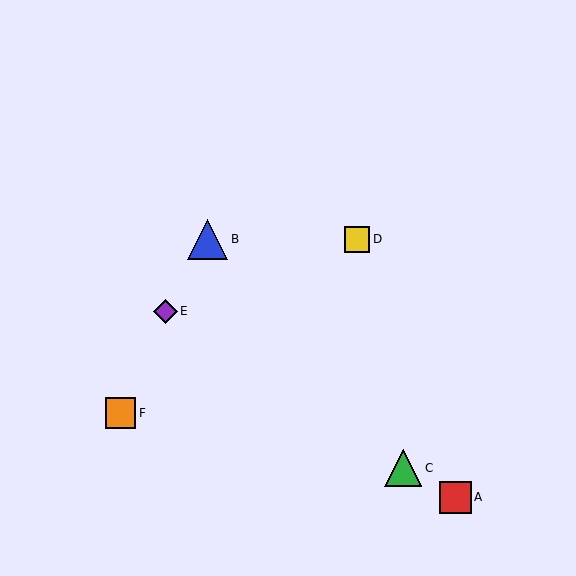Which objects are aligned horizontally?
Objects B, D are aligned horizontally.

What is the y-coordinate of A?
Object A is at y≈497.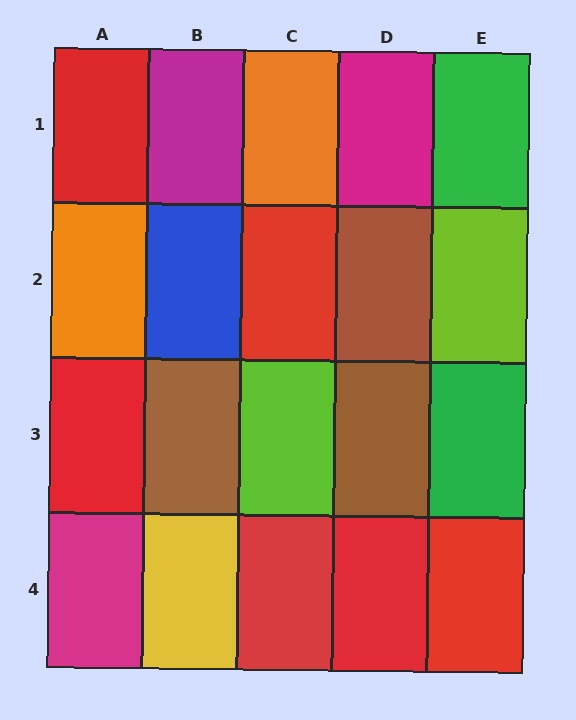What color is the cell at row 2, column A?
Orange.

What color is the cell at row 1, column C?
Orange.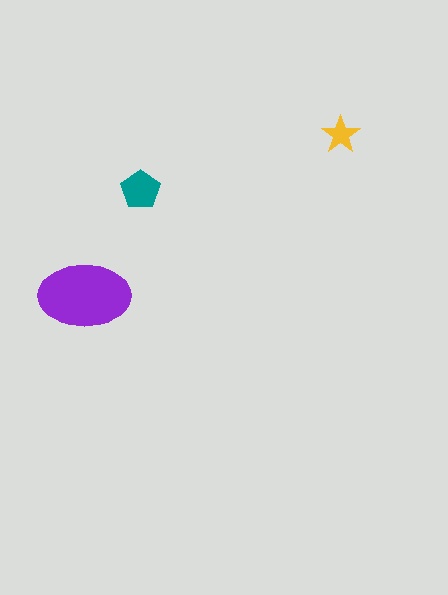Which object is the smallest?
The yellow star.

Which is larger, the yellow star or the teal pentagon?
The teal pentagon.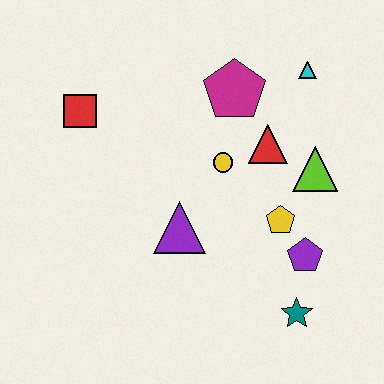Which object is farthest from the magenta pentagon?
The teal star is farthest from the magenta pentagon.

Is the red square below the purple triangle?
No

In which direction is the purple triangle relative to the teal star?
The purple triangle is to the left of the teal star.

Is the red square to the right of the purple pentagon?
No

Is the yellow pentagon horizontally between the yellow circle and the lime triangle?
Yes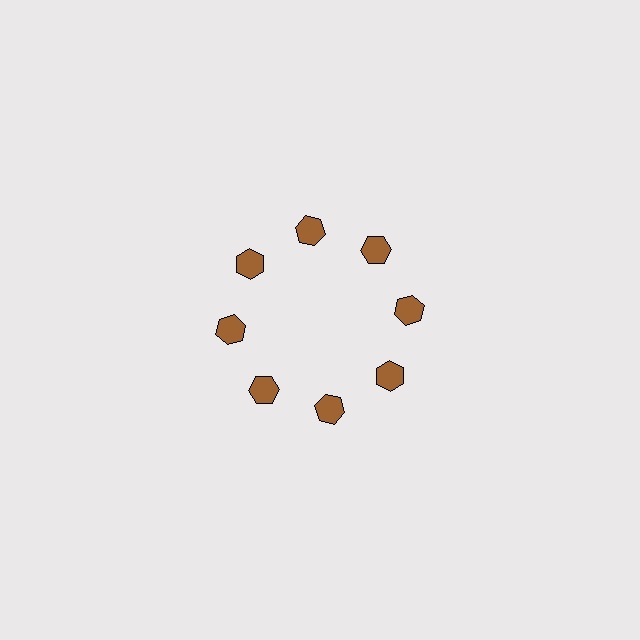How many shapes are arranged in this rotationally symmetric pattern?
There are 8 shapes, arranged in 8 groups of 1.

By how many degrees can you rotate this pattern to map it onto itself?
The pattern maps onto itself every 45 degrees of rotation.